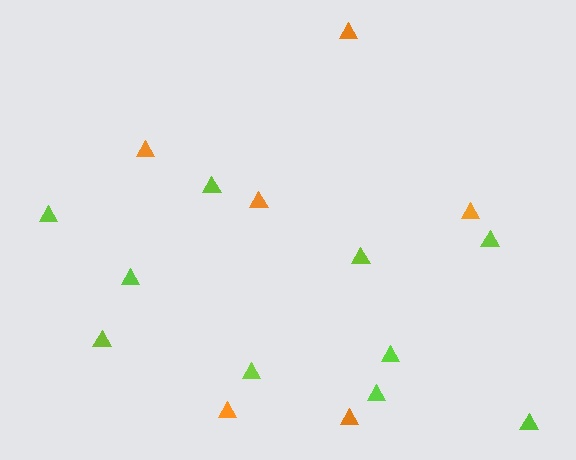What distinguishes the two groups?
There are 2 groups: one group of orange triangles (6) and one group of lime triangles (10).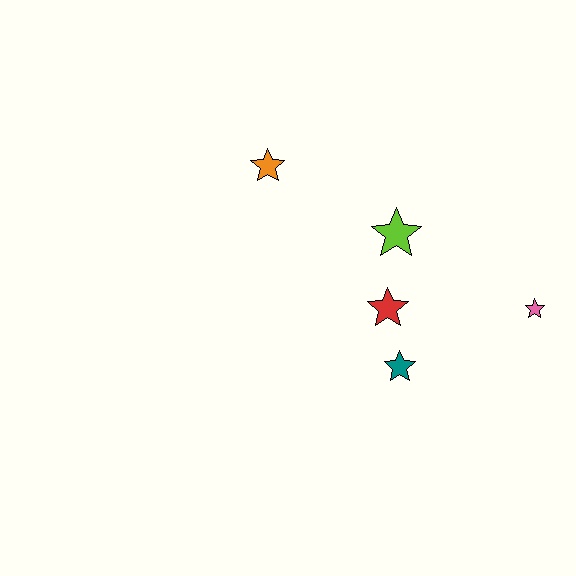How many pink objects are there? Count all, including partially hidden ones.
There is 1 pink object.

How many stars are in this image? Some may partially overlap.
There are 5 stars.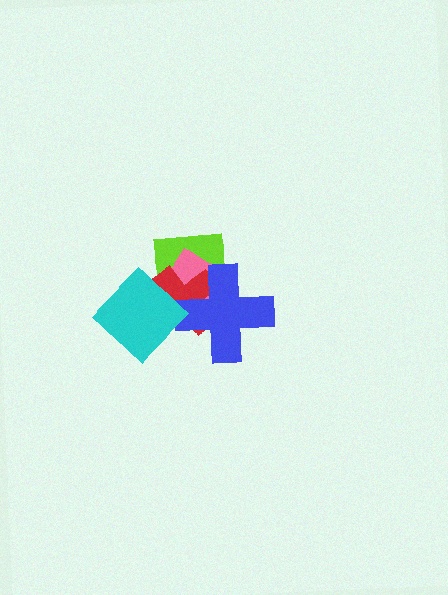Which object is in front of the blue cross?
The cyan diamond is in front of the blue cross.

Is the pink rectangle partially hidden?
Yes, it is partially covered by another shape.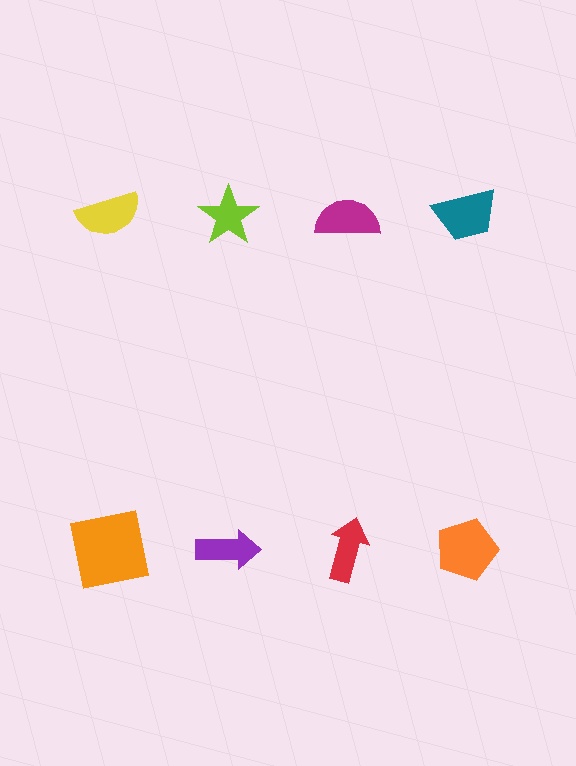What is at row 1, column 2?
A lime star.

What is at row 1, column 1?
A yellow semicircle.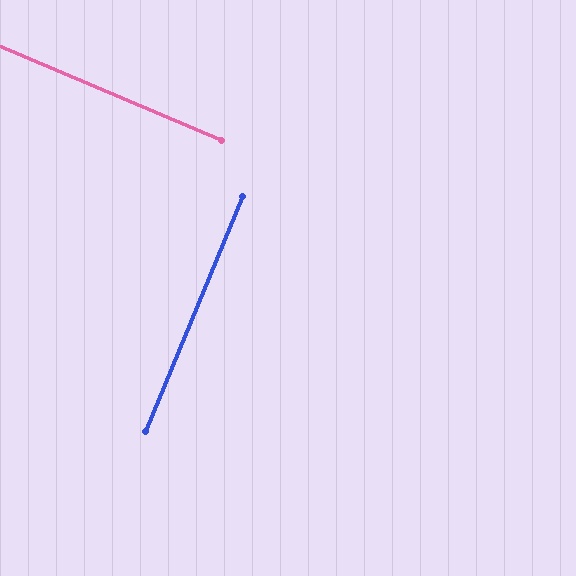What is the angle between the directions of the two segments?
Approximately 89 degrees.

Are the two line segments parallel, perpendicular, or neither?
Perpendicular — they meet at approximately 89°.